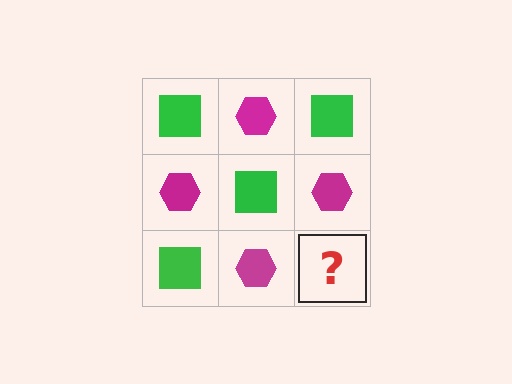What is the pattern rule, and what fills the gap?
The rule is that it alternates green square and magenta hexagon in a checkerboard pattern. The gap should be filled with a green square.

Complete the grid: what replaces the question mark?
The question mark should be replaced with a green square.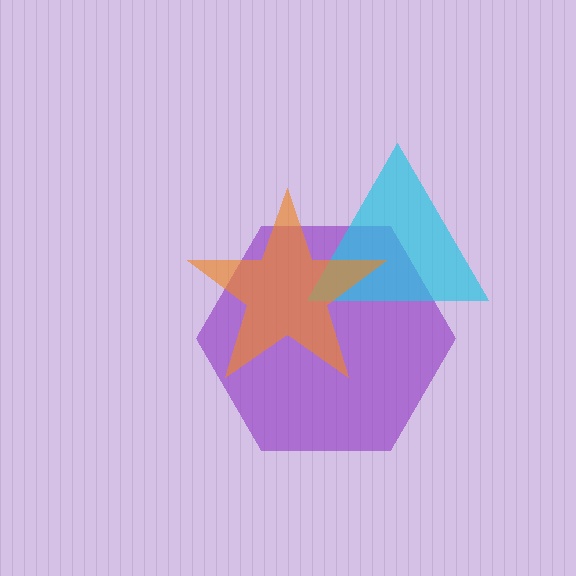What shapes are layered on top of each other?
The layered shapes are: a purple hexagon, a cyan triangle, an orange star.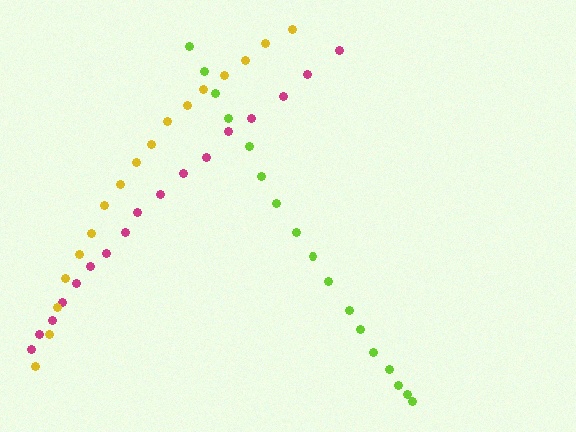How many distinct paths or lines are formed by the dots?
There are 3 distinct paths.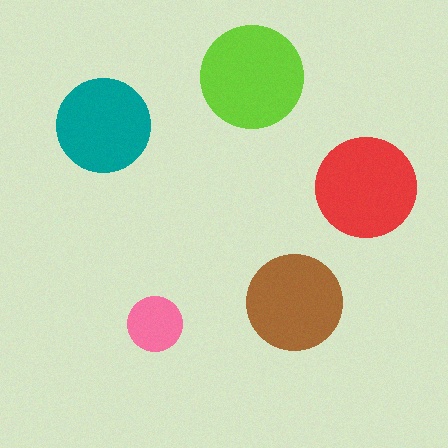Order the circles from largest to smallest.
the lime one, the red one, the brown one, the teal one, the pink one.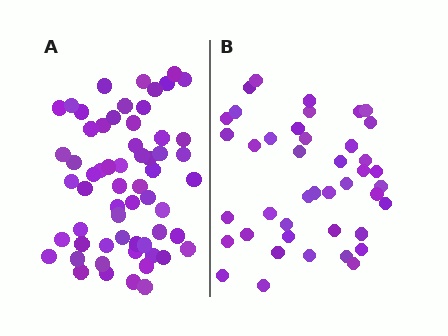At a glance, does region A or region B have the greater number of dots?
Region A (the left region) has more dots.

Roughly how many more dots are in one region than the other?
Region A has approximately 20 more dots than region B.